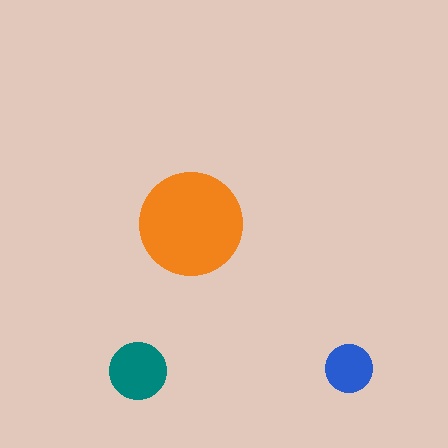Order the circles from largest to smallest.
the orange one, the teal one, the blue one.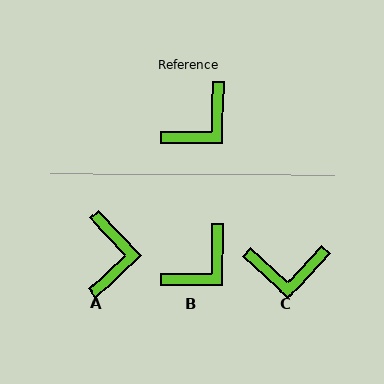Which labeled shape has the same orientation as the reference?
B.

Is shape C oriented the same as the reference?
No, it is off by about 42 degrees.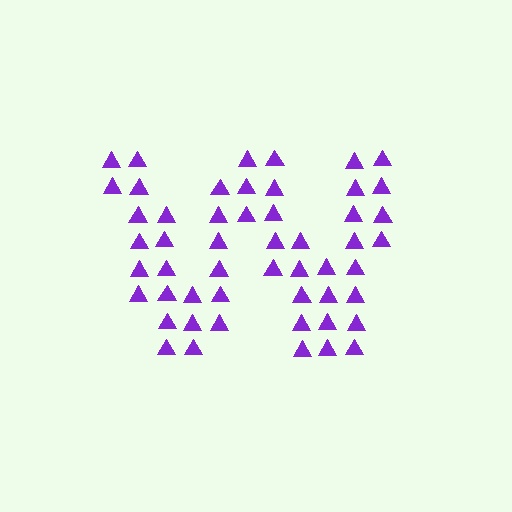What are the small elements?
The small elements are triangles.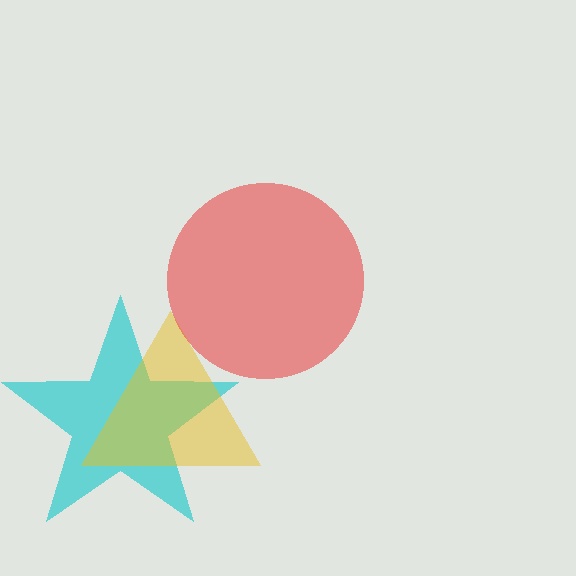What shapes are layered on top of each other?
The layered shapes are: a cyan star, a yellow triangle, a red circle.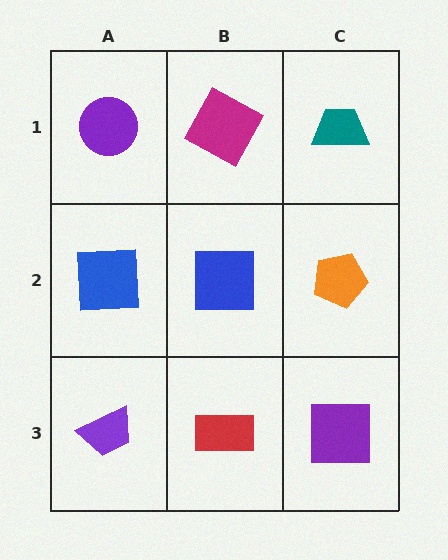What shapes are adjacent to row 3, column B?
A blue square (row 2, column B), a purple trapezoid (row 3, column A), a purple square (row 3, column C).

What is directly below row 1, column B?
A blue square.